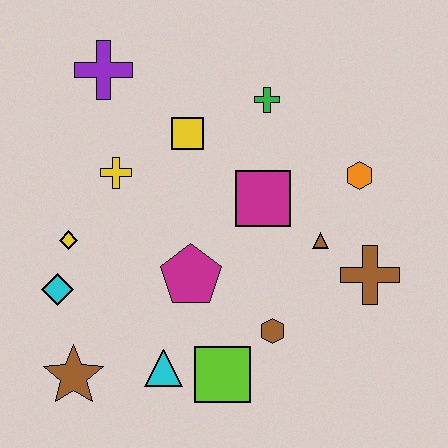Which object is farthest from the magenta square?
The brown star is farthest from the magenta square.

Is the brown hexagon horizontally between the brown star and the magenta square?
No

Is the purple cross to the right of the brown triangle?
No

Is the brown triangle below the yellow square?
Yes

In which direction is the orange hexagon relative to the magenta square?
The orange hexagon is to the right of the magenta square.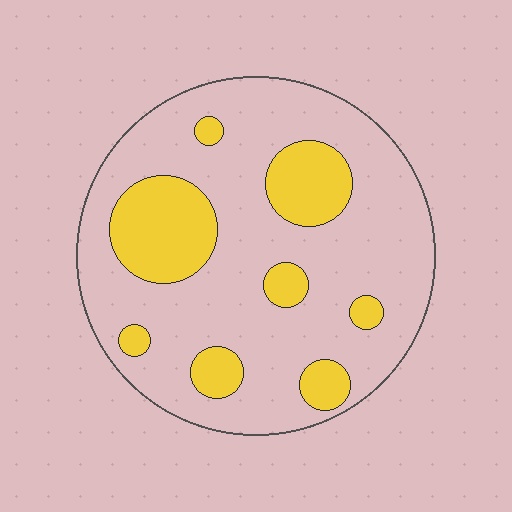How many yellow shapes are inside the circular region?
8.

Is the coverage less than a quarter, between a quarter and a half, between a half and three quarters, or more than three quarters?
Less than a quarter.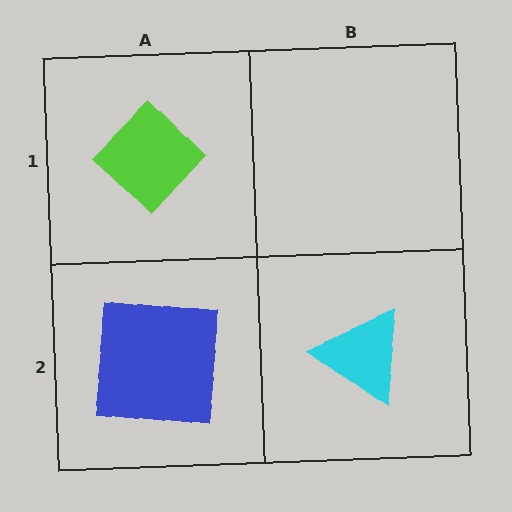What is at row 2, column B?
A cyan triangle.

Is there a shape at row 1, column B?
No, that cell is empty.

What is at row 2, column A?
A blue square.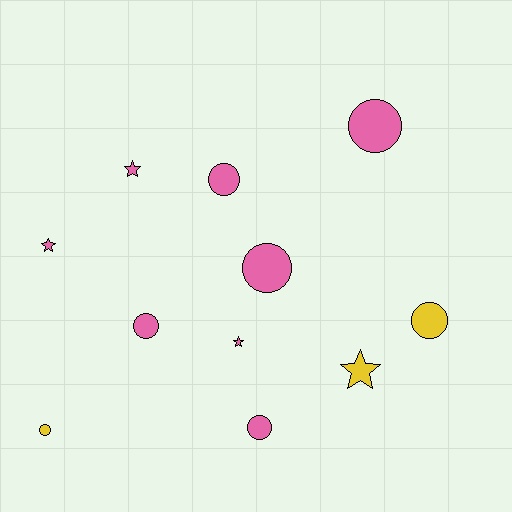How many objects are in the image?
There are 11 objects.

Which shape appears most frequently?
Circle, with 7 objects.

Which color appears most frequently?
Pink, with 8 objects.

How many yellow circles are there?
There are 2 yellow circles.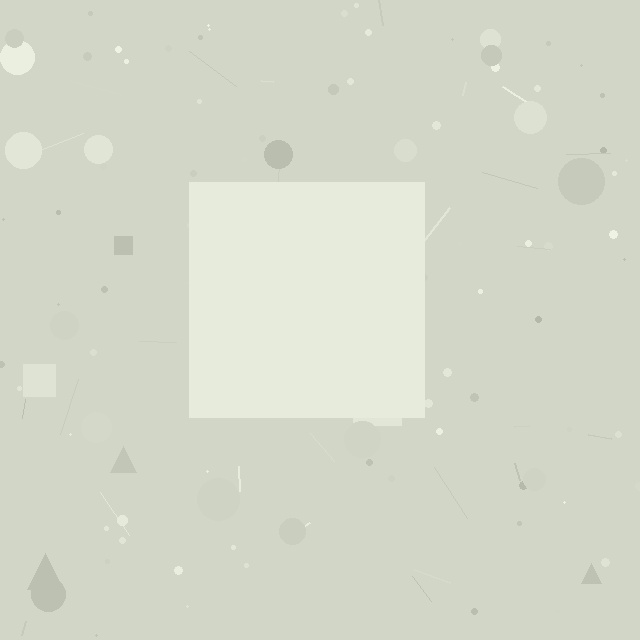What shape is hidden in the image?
A square is hidden in the image.